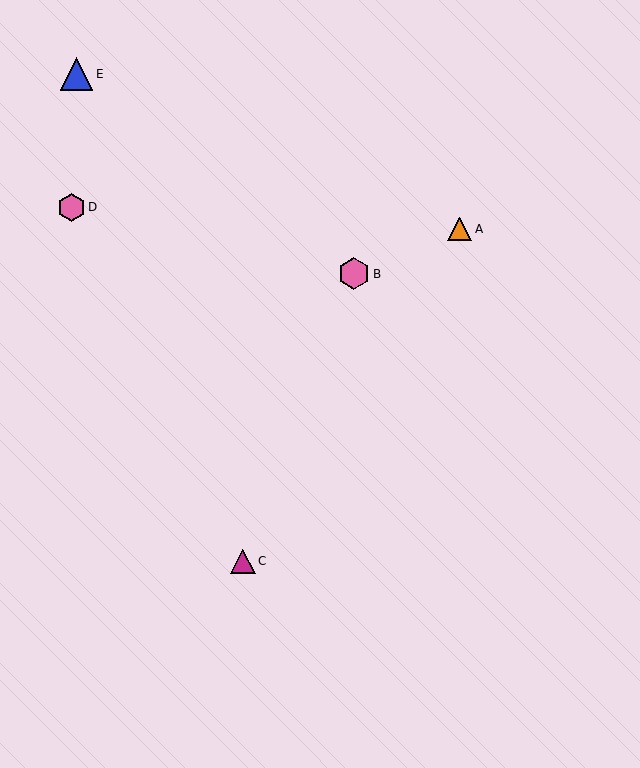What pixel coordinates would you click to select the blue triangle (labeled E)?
Click at (76, 74) to select the blue triangle E.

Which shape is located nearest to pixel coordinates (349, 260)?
The pink hexagon (labeled B) at (354, 274) is nearest to that location.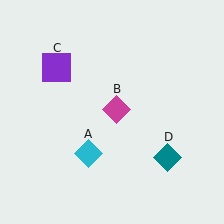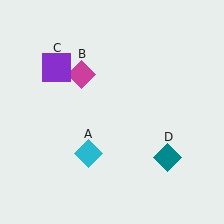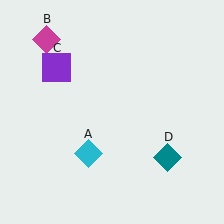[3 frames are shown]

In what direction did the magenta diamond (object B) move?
The magenta diamond (object B) moved up and to the left.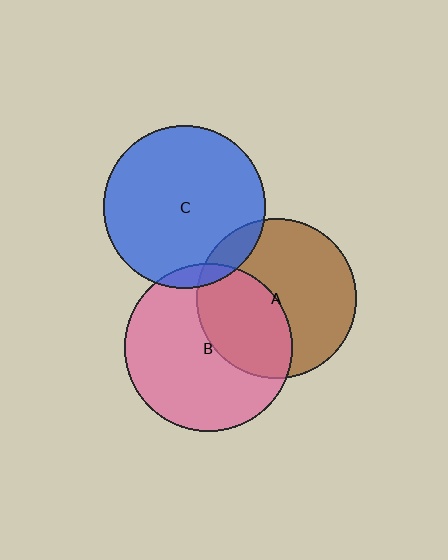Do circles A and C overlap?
Yes.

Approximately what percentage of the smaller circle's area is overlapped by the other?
Approximately 10%.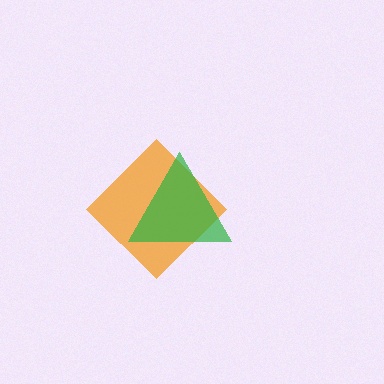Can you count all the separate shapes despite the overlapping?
Yes, there are 2 separate shapes.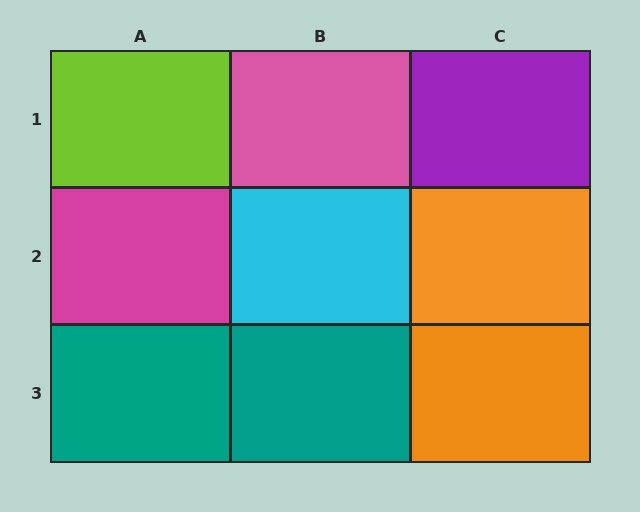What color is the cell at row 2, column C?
Orange.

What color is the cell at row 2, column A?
Magenta.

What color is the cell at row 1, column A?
Lime.